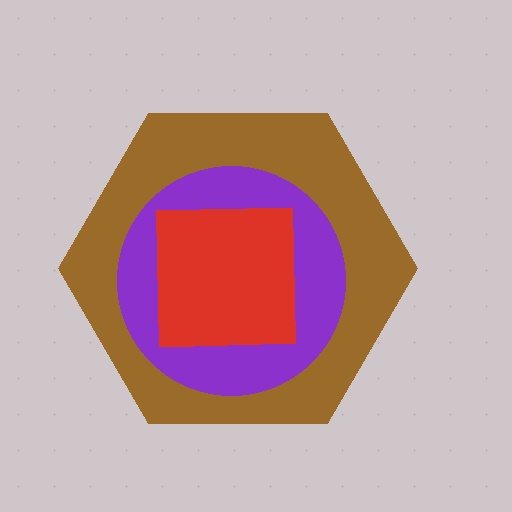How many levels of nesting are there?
3.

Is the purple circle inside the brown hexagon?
Yes.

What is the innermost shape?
The red square.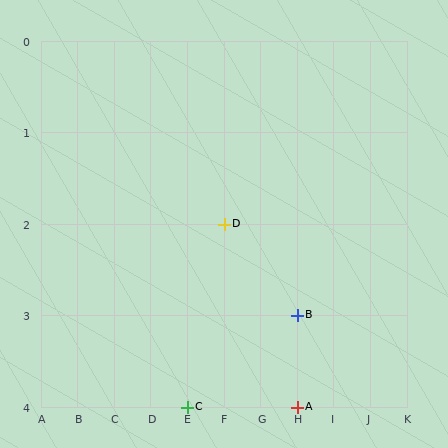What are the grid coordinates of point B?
Point B is at grid coordinates (H, 3).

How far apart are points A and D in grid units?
Points A and D are 2 columns and 2 rows apart (about 2.8 grid units diagonally).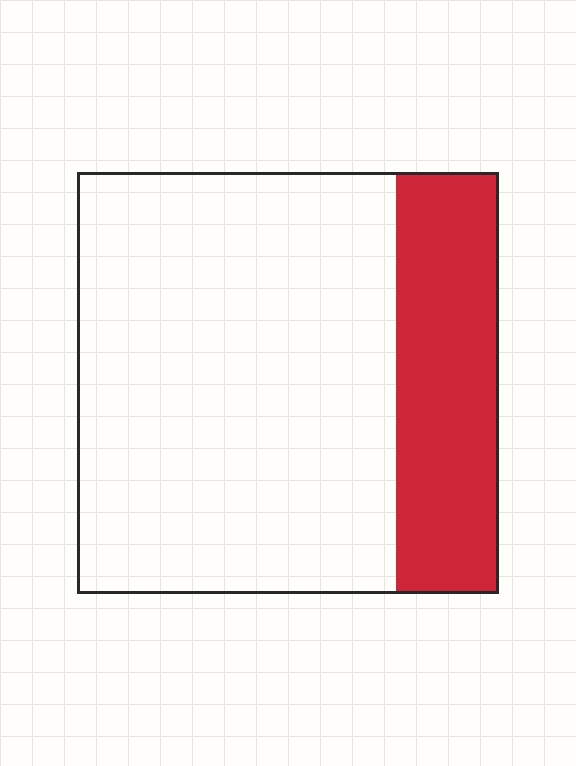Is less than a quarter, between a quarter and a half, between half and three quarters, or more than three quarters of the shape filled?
Less than a quarter.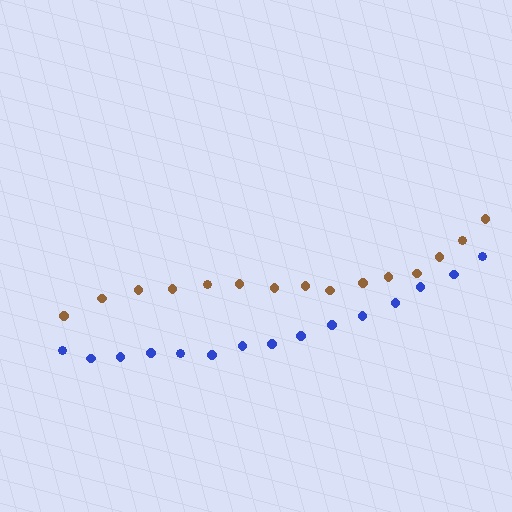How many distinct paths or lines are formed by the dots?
There are 2 distinct paths.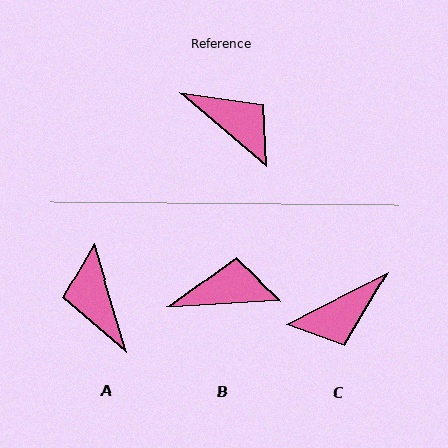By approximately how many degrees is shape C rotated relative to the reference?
Approximately 113 degrees clockwise.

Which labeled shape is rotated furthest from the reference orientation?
A, about 147 degrees away.